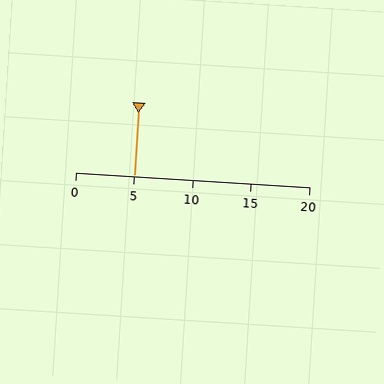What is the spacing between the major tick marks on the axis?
The major ticks are spaced 5 apart.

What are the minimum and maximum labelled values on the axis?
The axis runs from 0 to 20.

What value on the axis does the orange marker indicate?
The marker indicates approximately 5.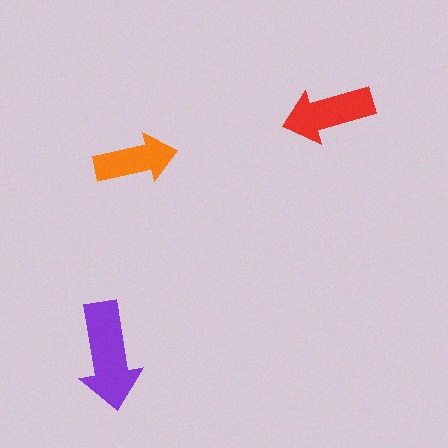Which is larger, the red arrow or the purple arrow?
The purple one.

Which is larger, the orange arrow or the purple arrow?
The purple one.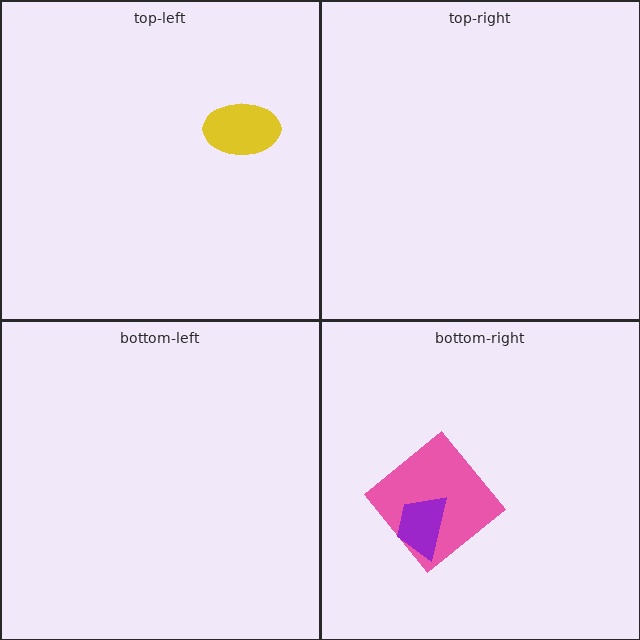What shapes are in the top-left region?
The yellow ellipse.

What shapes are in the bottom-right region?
The pink diamond, the purple trapezoid.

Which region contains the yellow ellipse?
The top-left region.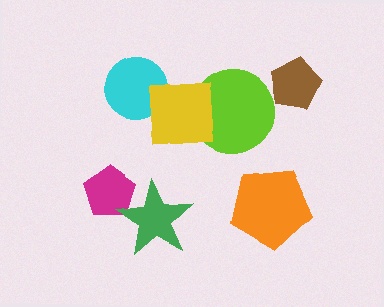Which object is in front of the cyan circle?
The yellow square is in front of the cyan circle.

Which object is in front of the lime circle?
The yellow square is in front of the lime circle.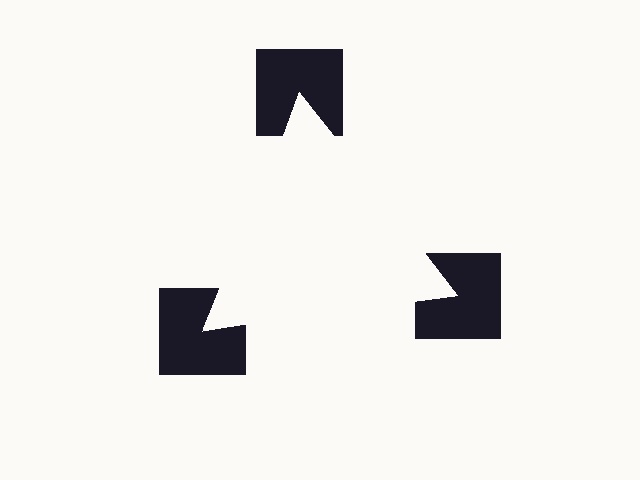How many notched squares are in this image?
There are 3 — one at each vertex of the illusory triangle.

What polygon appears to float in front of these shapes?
An illusory triangle — its edges are inferred from the aligned wedge cuts in the notched squares, not physically drawn.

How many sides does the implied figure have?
3 sides.